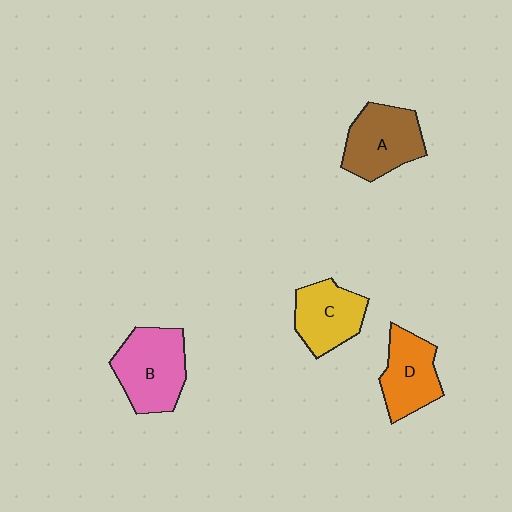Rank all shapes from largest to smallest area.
From largest to smallest: B (pink), A (brown), D (orange), C (yellow).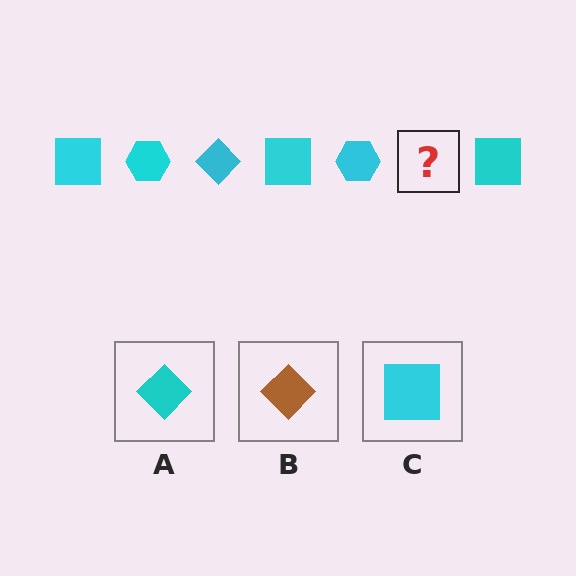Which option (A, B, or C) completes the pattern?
A.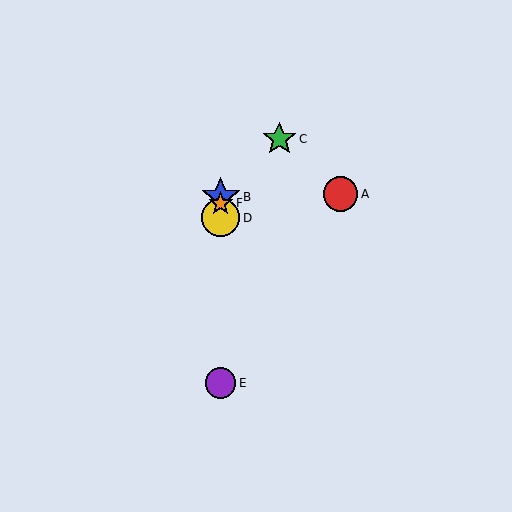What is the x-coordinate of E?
Object E is at x≈221.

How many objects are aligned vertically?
4 objects (B, D, E, F) are aligned vertically.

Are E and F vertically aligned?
Yes, both are at x≈221.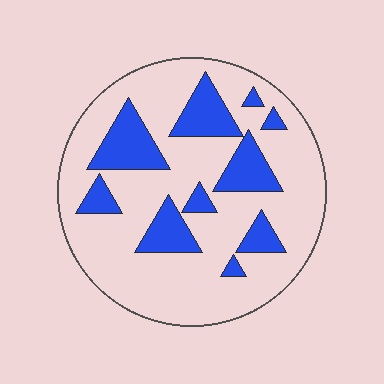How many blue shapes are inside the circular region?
10.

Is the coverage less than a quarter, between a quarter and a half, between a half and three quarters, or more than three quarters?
Less than a quarter.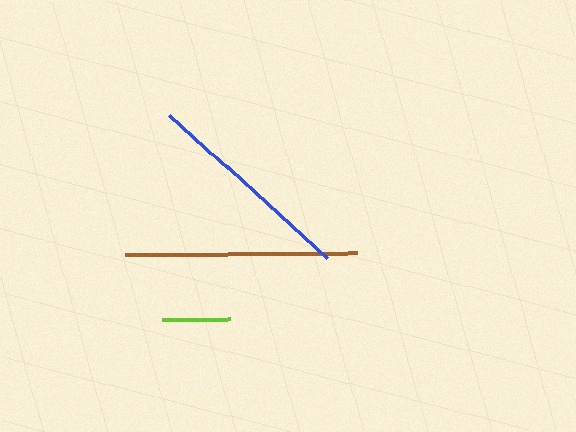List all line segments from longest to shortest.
From longest to shortest: brown, blue, lime.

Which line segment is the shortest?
The lime line is the shortest at approximately 69 pixels.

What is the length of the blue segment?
The blue segment is approximately 213 pixels long.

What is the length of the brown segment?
The brown segment is approximately 232 pixels long.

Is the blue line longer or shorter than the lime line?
The blue line is longer than the lime line.